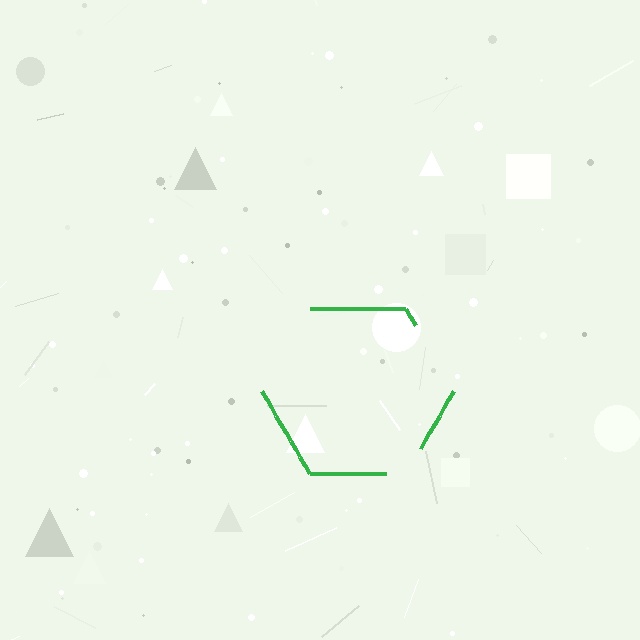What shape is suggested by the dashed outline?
The dashed outline suggests a hexagon.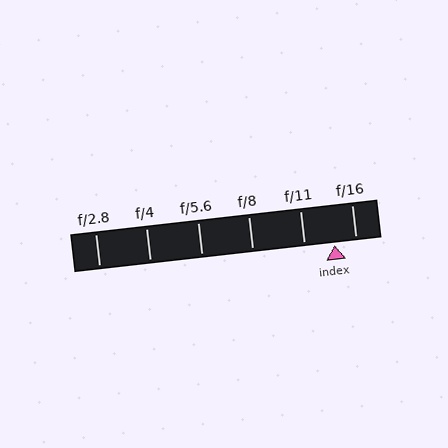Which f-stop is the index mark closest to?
The index mark is closest to f/16.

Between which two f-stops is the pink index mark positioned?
The index mark is between f/11 and f/16.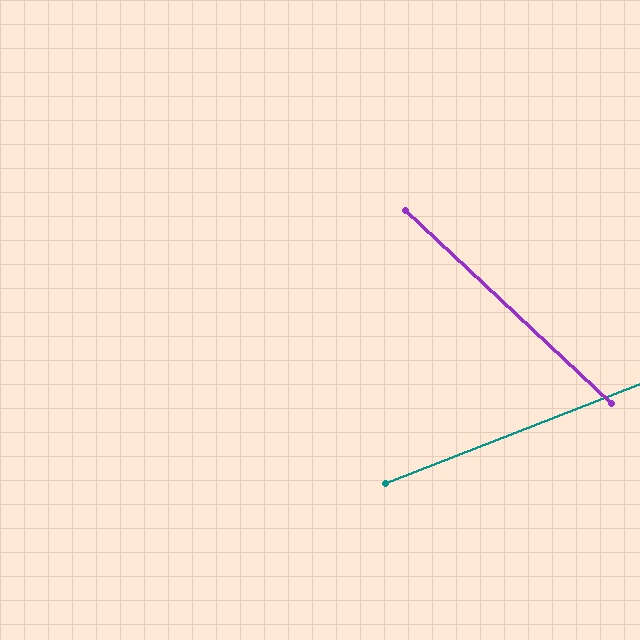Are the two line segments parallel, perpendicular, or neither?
Neither parallel nor perpendicular — they differ by about 64°.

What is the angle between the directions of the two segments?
Approximately 64 degrees.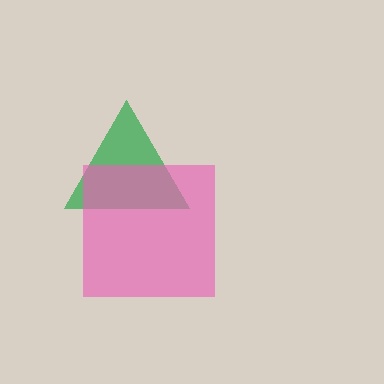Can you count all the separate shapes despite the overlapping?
Yes, there are 2 separate shapes.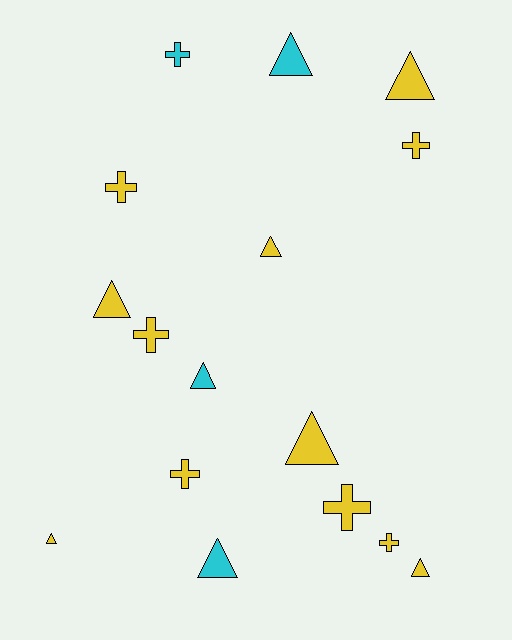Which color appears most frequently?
Yellow, with 12 objects.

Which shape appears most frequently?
Triangle, with 9 objects.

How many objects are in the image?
There are 16 objects.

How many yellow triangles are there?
There are 6 yellow triangles.